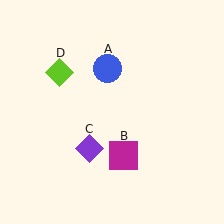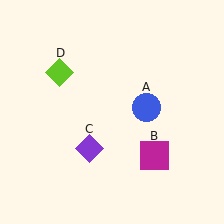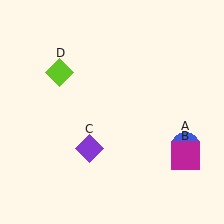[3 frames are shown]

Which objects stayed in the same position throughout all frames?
Purple diamond (object C) and lime diamond (object D) remained stationary.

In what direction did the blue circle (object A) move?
The blue circle (object A) moved down and to the right.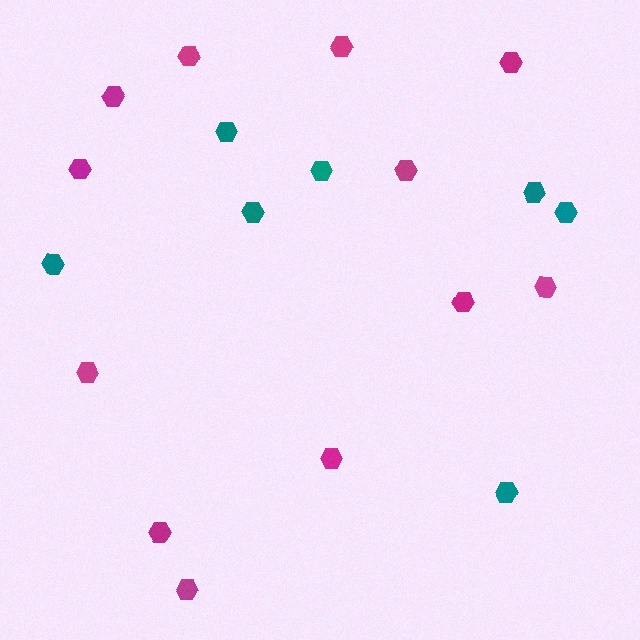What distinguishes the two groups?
There are 2 groups: one group of teal hexagons (7) and one group of magenta hexagons (12).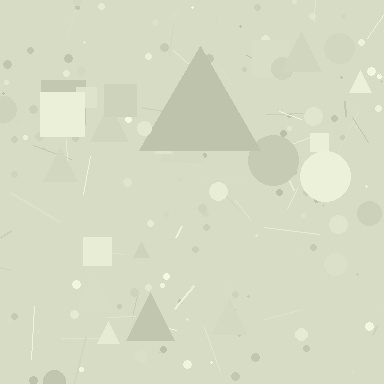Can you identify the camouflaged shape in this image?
The camouflaged shape is a triangle.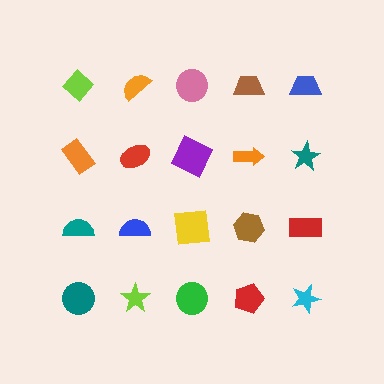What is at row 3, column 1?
A teal semicircle.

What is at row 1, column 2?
An orange semicircle.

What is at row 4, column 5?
A cyan star.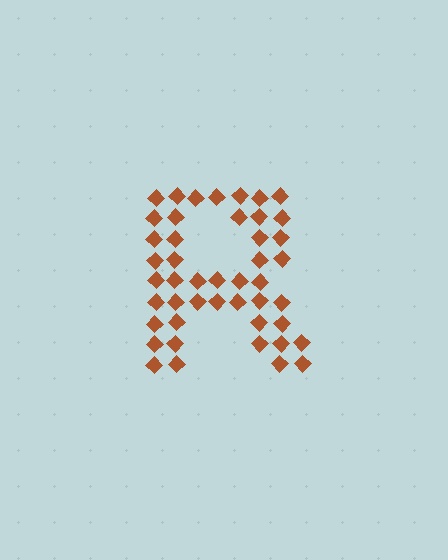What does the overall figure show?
The overall figure shows the letter R.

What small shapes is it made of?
It is made of small diamonds.